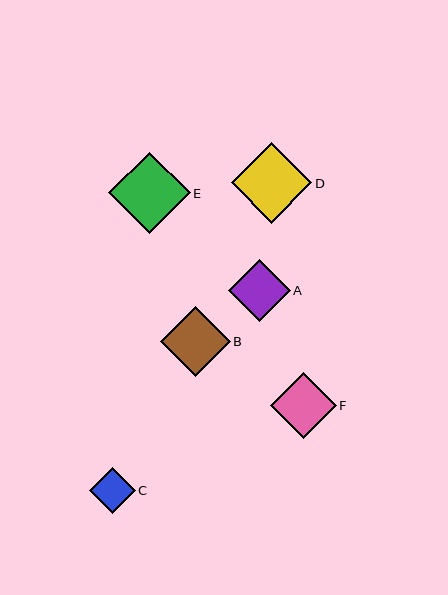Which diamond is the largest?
Diamond E is the largest with a size of approximately 82 pixels.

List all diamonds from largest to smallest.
From largest to smallest: E, D, B, F, A, C.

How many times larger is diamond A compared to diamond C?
Diamond A is approximately 1.3 times the size of diamond C.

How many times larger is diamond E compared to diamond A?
Diamond E is approximately 1.3 times the size of diamond A.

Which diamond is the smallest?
Diamond C is the smallest with a size of approximately 46 pixels.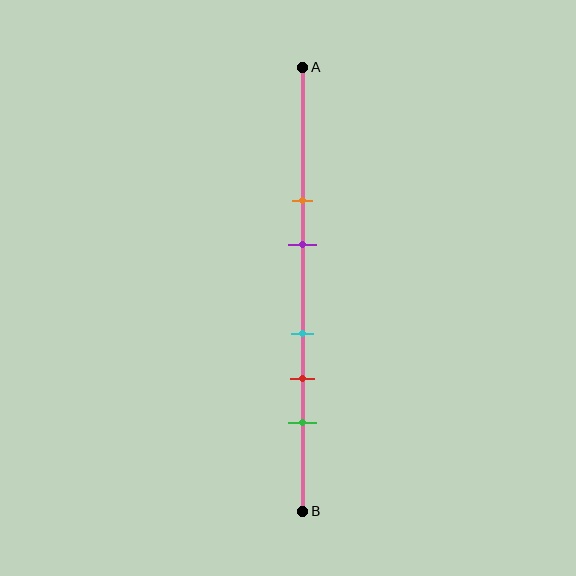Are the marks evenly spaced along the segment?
No, the marks are not evenly spaced.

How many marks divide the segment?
There are 5 marks dividing the segment.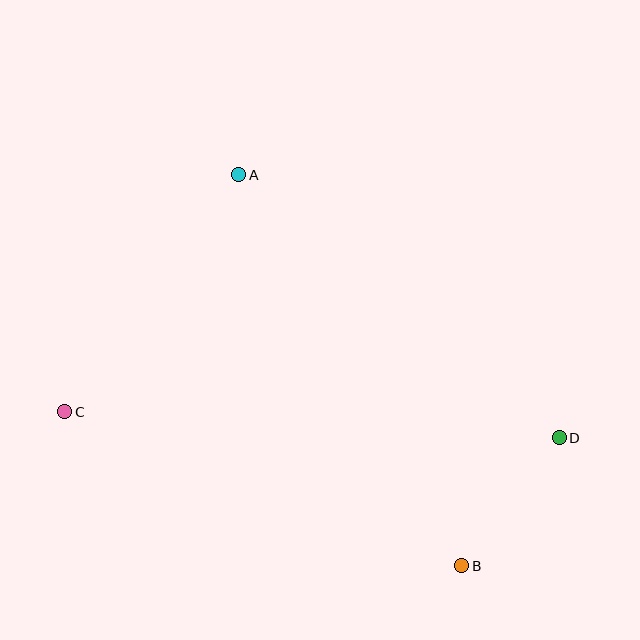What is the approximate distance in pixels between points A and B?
The distance between A and B is approximately 450 pixels.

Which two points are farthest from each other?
Points C and D are farthest from each other.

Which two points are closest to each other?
Points B and D are closest to each other.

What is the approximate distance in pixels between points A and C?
The distance between A and C is approximately 294 pixels.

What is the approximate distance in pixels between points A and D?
The distance between A and D is approximately 414 pixels.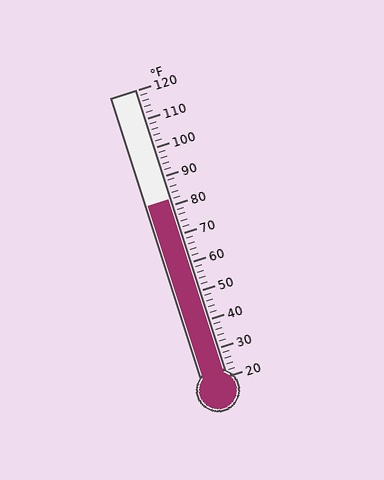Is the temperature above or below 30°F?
The temperature is above 30°F.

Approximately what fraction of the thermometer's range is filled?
The thermometer is filled to approximately 60% of its range.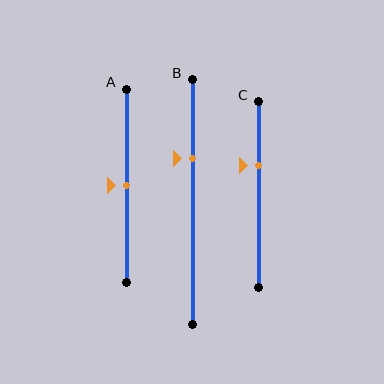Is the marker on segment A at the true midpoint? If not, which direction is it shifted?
Yes, the marker on segment A is at the true midpoint.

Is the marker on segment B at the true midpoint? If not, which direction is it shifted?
No, the marker on segment B is shifted upward by about 18% of the segment length.